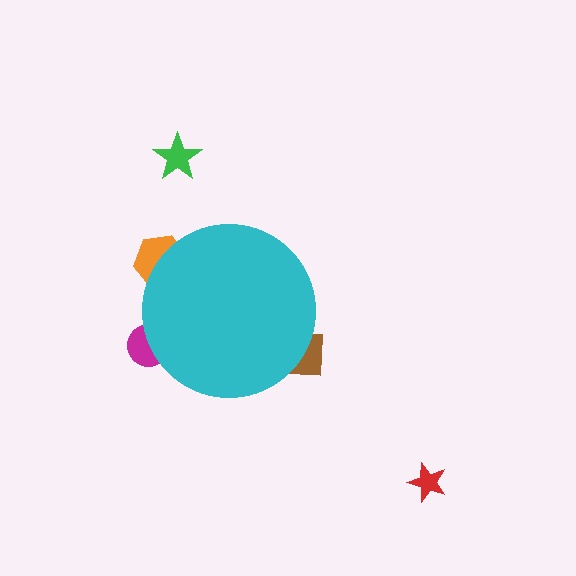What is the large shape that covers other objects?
A cyan circle.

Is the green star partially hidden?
No, the green star is fully visible.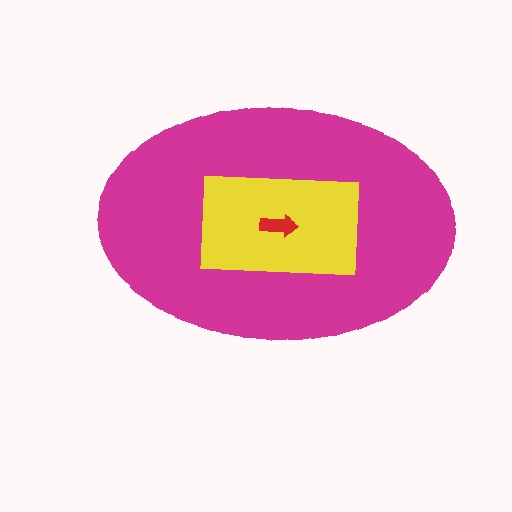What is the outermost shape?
The magenta ellipse.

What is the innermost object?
The red arrow.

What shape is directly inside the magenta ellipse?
The yellow rectangle.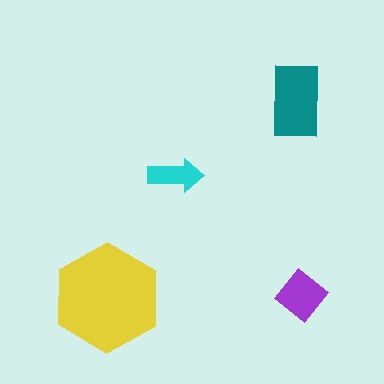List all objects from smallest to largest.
The cyan arrow, the purple diamond, the teal rectangle, the yellow hexagon.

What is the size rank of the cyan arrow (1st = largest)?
4th.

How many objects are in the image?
There are 4 objects in the image.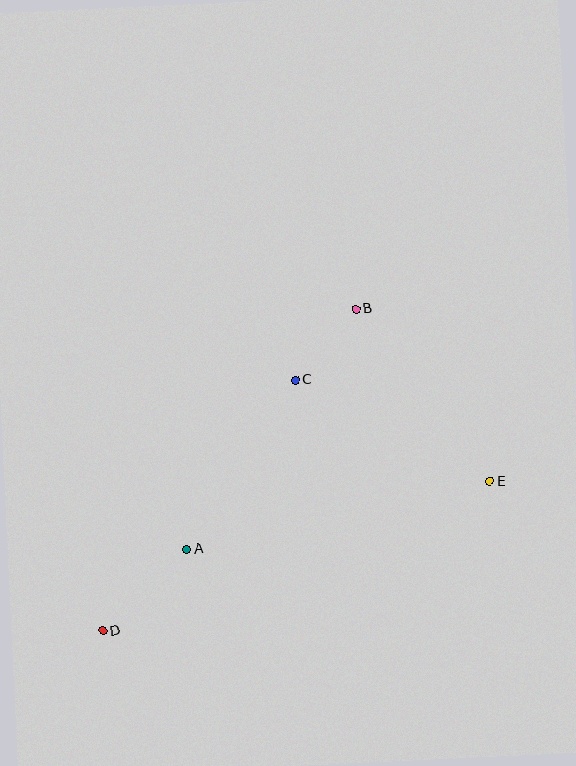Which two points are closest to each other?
Points B and C are closest to each other.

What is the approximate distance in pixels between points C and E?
The distance between C and E is approximately 219 pixels.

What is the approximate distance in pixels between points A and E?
The distance between A and E is approximately 311 pixels.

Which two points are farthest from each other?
Points D and E are farthest from each other.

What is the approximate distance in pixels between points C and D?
The distance between C and D is approximately 316 pixels.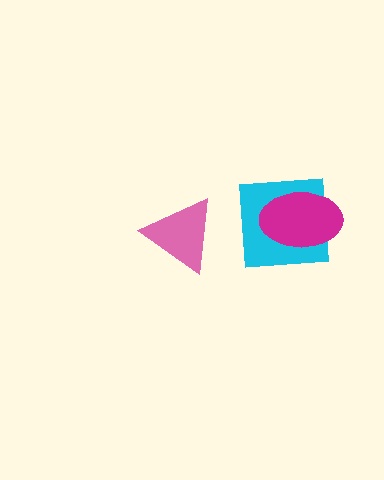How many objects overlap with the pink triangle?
0 objects overlap with the pink triangle.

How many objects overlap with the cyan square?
1 object overlaps with the cyan square.